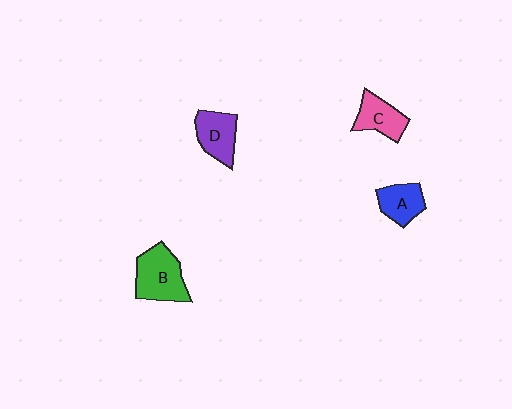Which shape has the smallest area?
Shape A (blue).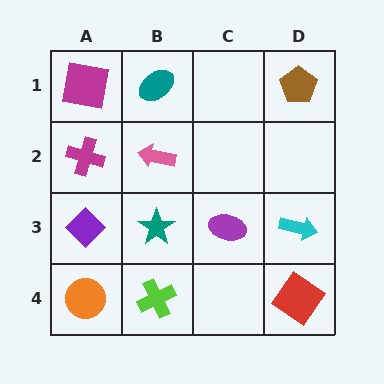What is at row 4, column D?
A red diamond.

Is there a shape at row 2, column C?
No, that cell is empty.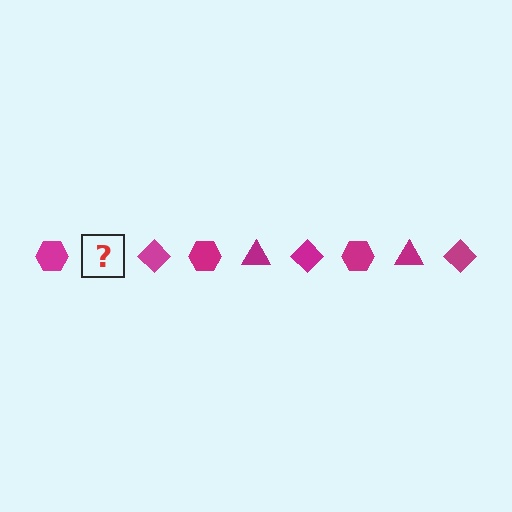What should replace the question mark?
The question mark should be replaced with a magenta triangle.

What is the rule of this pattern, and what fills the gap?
The rule is that the pattern cycles through hexagon, triangle, diamond shapes in magenta. The gap should be filled with a magenta triangle.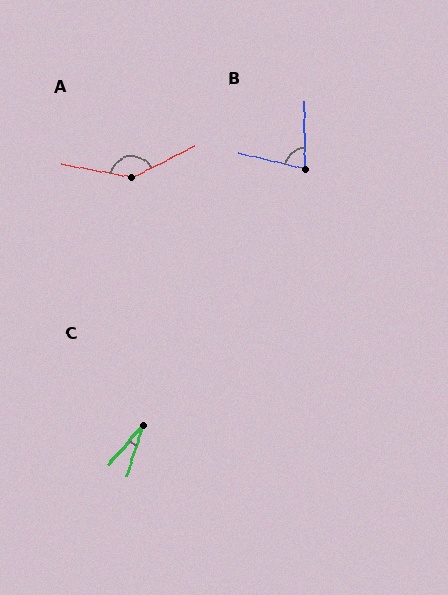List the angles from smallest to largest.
C (23°), B (76°), A (142°).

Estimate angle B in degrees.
Approximately 76 degrees.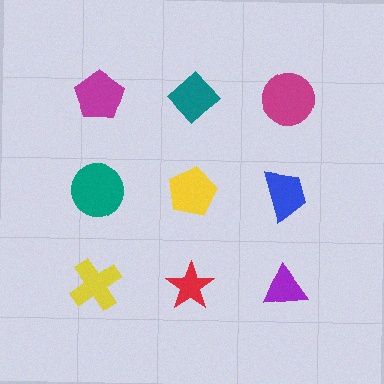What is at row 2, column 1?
A teal circle.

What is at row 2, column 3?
A blue trapezoid.